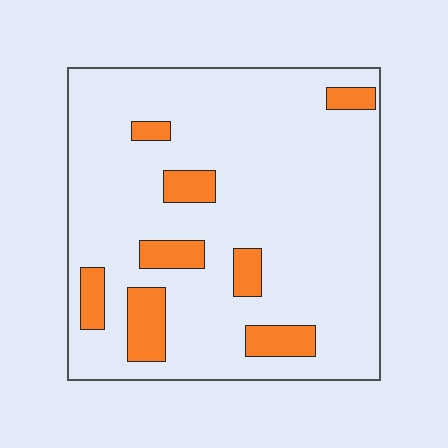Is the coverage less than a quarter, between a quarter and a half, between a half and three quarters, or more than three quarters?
Less than a quarter.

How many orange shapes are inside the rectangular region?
8.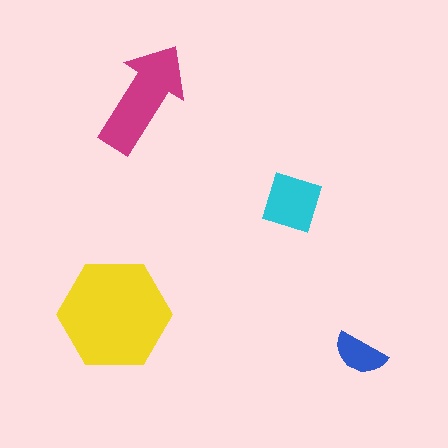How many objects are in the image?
There are 4 objects in the image.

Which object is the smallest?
The blue semicircle.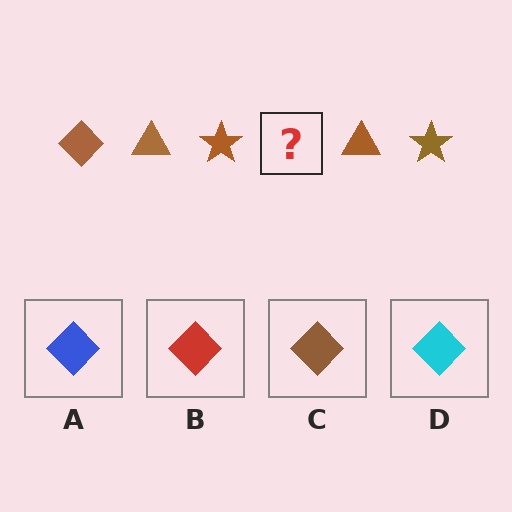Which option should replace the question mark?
Option C.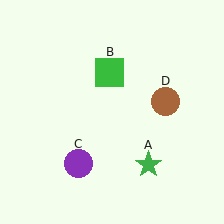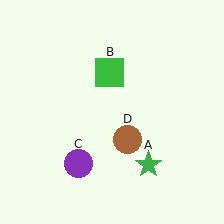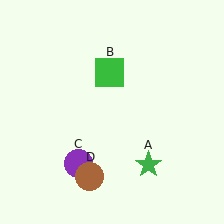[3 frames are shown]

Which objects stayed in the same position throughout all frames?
Green star (object A) and green square (object B) and purple circle (object C) remained stationary.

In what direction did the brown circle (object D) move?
The brown circle (object D) moved down and to the left.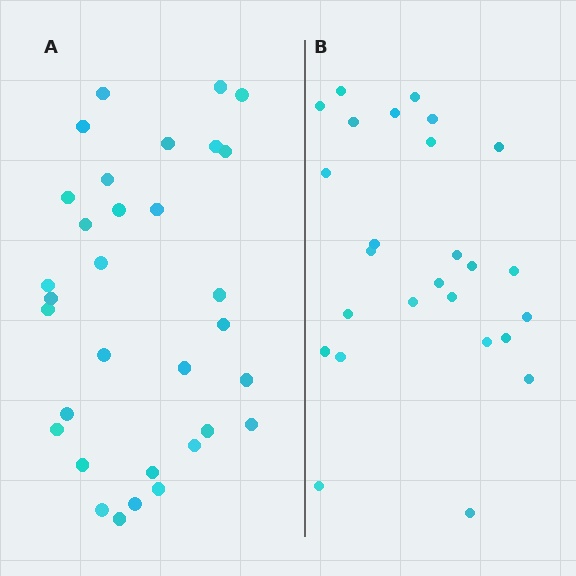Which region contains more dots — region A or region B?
Region A (the left region) has more dots.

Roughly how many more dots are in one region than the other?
Region A has about 6 more dots than region B.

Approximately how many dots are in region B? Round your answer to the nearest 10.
About 30 dots. (The exact count is 26, which rounds to 30.)